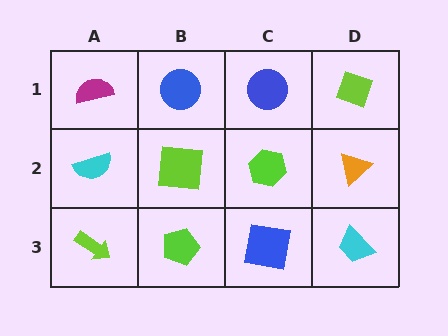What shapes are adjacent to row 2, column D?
A lime diamond (row 1, column D), a cyan trapezoid (row 3, column D), a lime hexagon (row 2, column C).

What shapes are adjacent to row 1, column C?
A lime hexagon (row 2, column C), a blue circle (row 1, column B), a lime diamond (row 1, column D).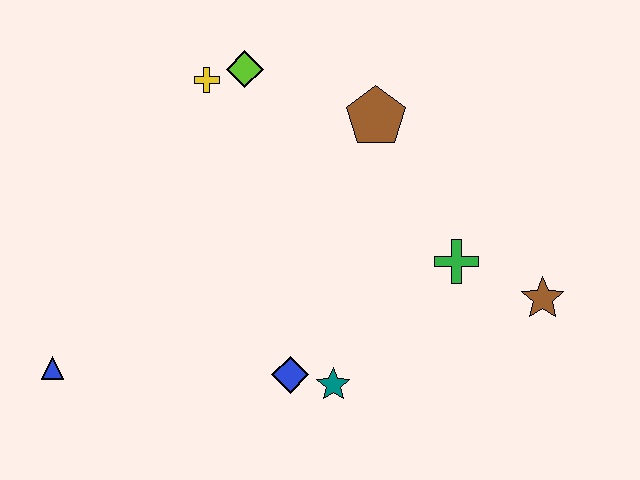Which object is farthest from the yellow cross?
The brown star is farthest from the yellow cross.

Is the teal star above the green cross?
No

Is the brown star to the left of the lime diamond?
No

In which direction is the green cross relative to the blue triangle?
The green cross is to the right of the blue triangle.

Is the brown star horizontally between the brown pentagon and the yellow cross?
No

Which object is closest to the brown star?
The green cross is closest to the brown star.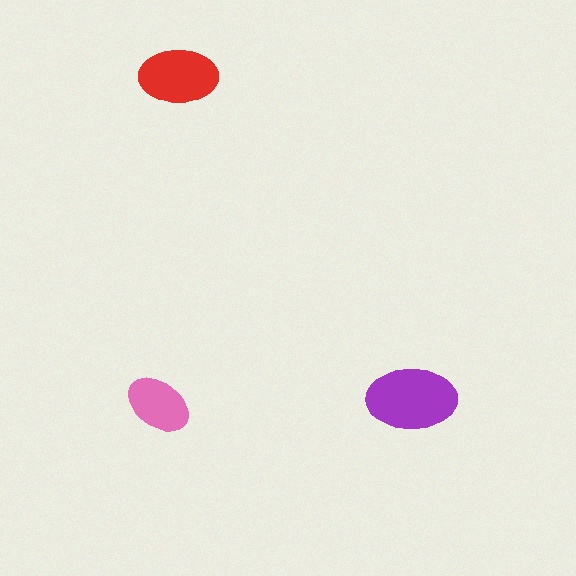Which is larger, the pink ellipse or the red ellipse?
The red one.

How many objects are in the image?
There are 3 objects in the image.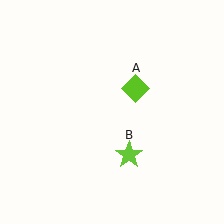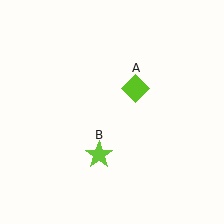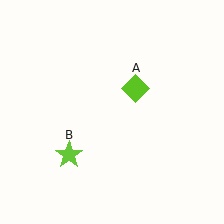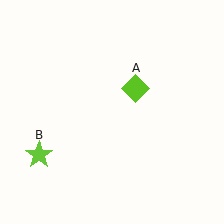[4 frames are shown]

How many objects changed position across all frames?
1 object changed position: lime star (object B).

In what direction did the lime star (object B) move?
The lime star (object B) moved left.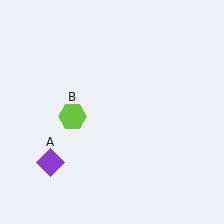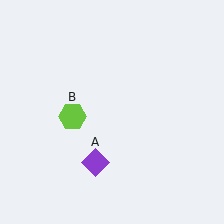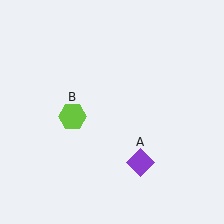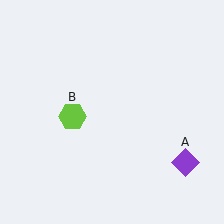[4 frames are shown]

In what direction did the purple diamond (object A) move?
The purple diamond (object A) moved right.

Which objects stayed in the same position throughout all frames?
Lime hexagon (object B) remained stationary.